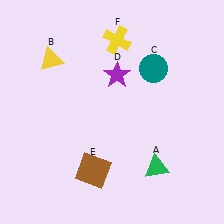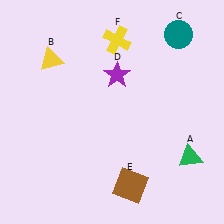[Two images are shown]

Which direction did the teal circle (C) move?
The teal circle (C) moved up.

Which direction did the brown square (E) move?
The brown square (E) moved right.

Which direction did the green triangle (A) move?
The green triangle (A) moved right.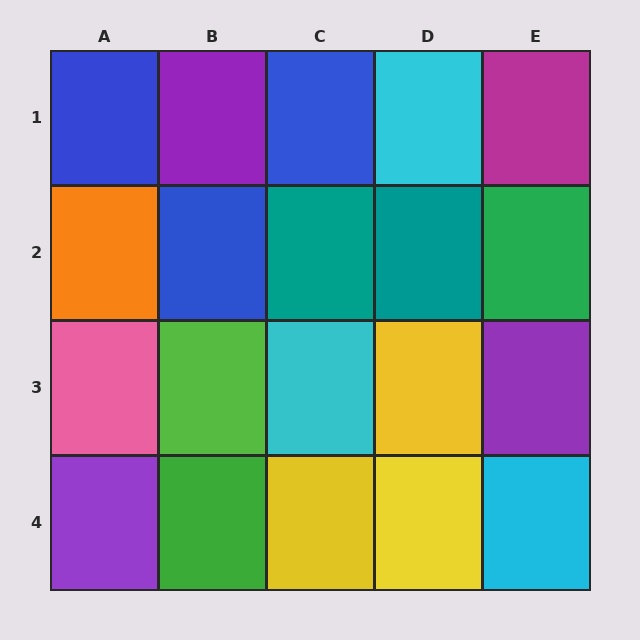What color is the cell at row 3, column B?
Lime.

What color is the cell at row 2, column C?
Teal.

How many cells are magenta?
1 cell is magenta.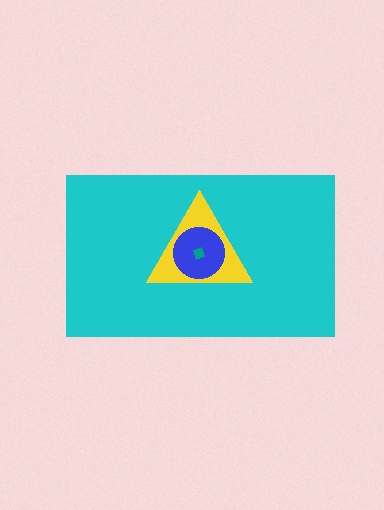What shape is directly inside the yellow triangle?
The blue circle.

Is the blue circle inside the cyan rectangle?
Yes.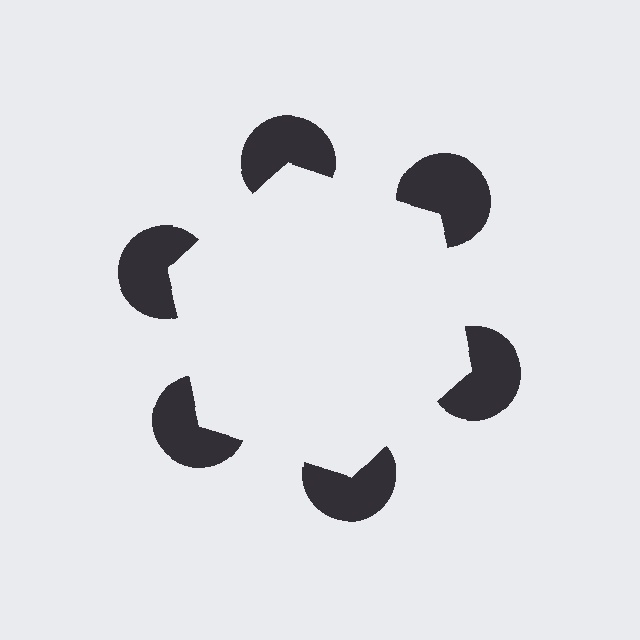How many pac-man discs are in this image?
There are 6 — one at each vertex of the illusory hexagon.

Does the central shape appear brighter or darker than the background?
It typically appears slightly brighter than the background, even though no actual brightness change is drawn.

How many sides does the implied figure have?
6 sides.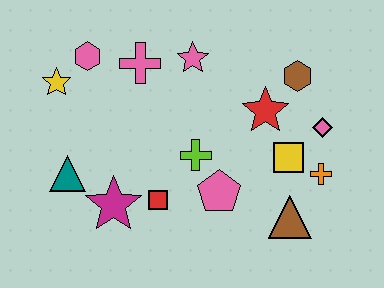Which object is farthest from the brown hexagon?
The teal triangle is farthest from the brown hexagon.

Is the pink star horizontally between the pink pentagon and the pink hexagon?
Yes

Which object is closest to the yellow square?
The orange cross is closest to the yellow square.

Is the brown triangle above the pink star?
No